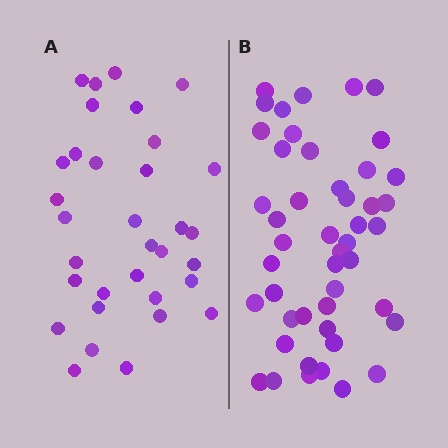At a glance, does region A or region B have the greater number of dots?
Region B (the right region) has more dots.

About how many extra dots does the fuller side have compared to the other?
Region B has approximately 15 more dots than region A.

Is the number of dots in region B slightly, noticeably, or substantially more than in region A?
Region B has noticeably more, but not dramatically so. The ratio is roughly 1.4 to 1.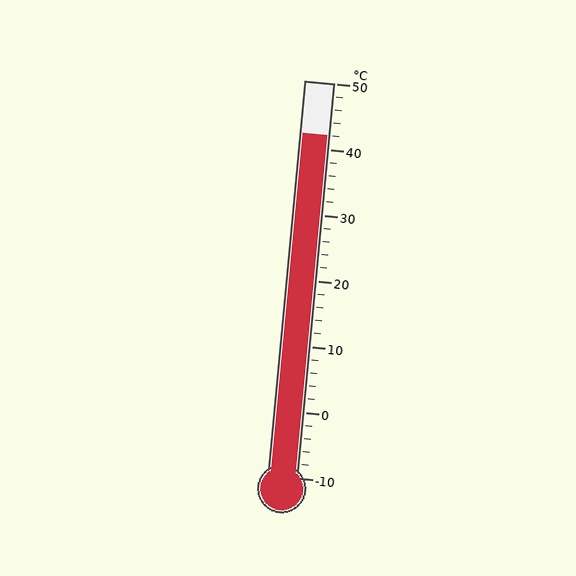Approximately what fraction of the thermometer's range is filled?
The thermometer is filled to approximately 85% of its range.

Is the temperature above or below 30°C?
The temperature is above 30°C.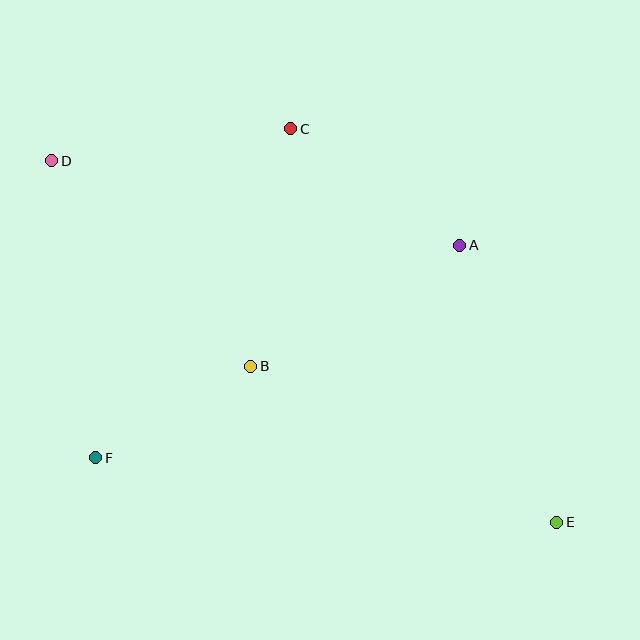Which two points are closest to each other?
Points B and F are closest to each other.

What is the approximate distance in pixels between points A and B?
The distance between A and B is approximately 242 pixels.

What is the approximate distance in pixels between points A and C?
The distance between A and C is approximately 205 pixels.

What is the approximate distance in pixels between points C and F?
The distance between C and F is approximately 383 pixels.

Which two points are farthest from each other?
Points D and E are farthest from each other.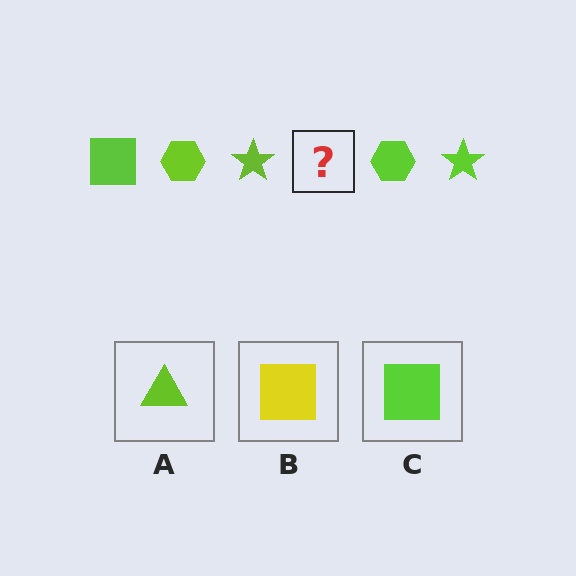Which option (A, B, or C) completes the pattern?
C.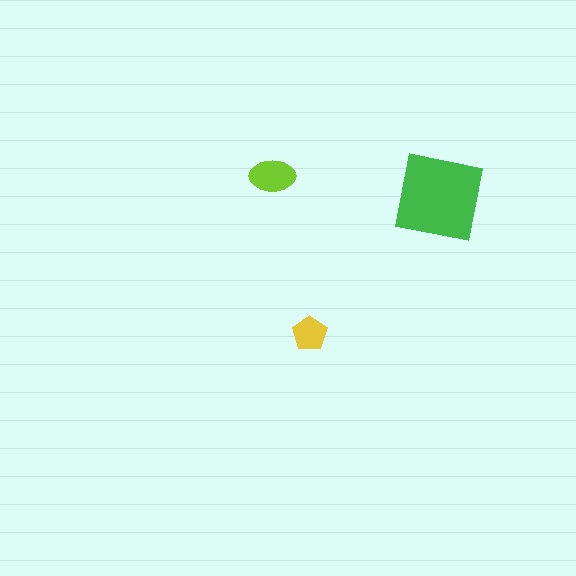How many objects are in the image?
There are 3 objects in the image.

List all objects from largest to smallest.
The green square, the lime ellipse, the yellow pentagon.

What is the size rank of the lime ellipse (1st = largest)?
2nd.